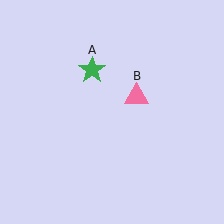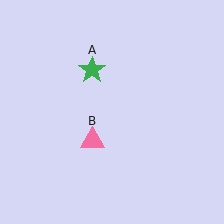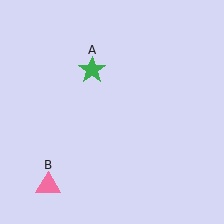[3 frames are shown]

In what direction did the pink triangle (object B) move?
The pink triangle (object B) moved down and to the left.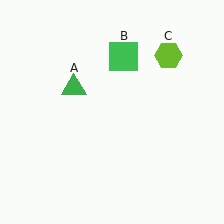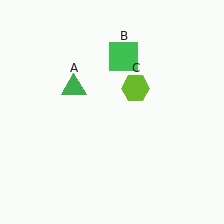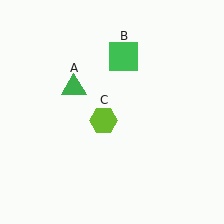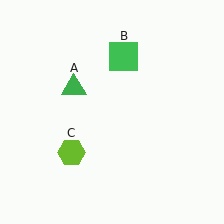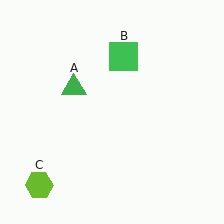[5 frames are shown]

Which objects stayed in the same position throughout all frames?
Green triangle (object A) and green square (object B) remained stationary.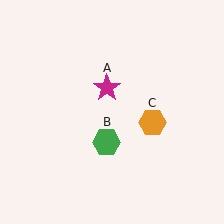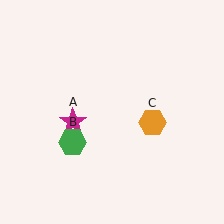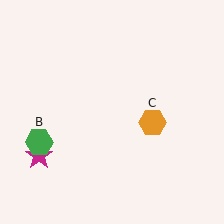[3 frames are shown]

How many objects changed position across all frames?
2 objects changed position: magenta star (object A), green hexagon (object B).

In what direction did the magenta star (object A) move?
The magenta star (object A) moved down and to the left.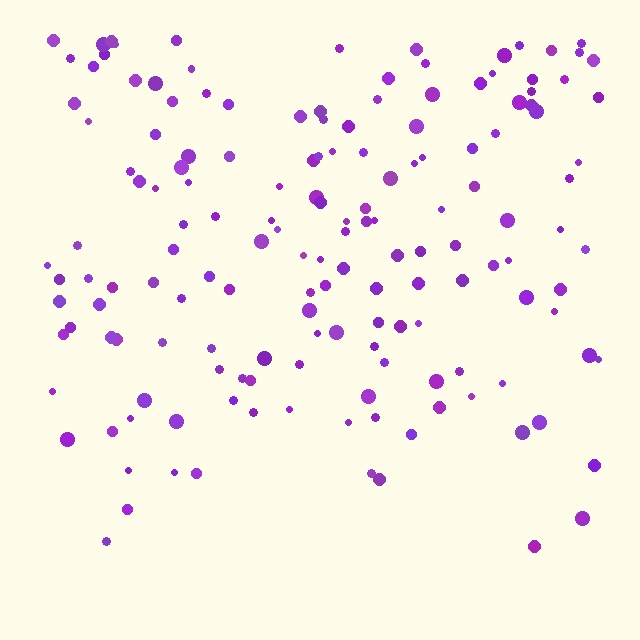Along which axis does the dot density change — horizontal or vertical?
Vertical.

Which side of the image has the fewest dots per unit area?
The bottom.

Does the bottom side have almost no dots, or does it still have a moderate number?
Still a moderate number, just noticeably fewer than the top.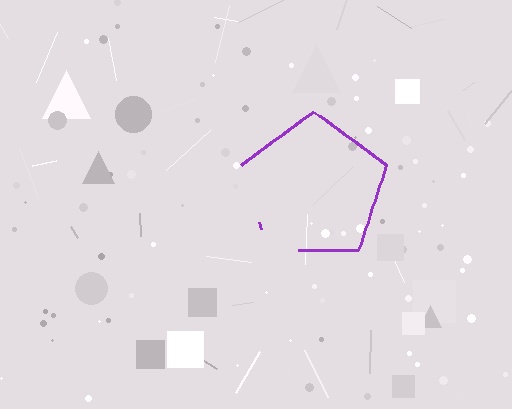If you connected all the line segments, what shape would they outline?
They would outline a pentagon.